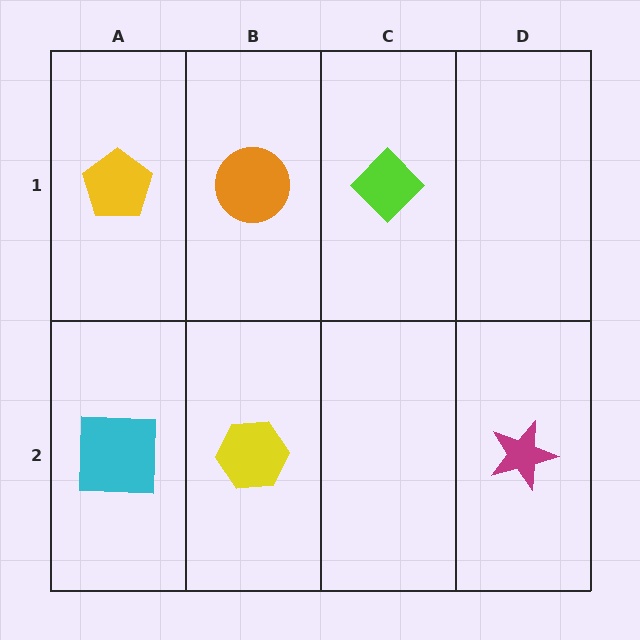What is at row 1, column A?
A yellow pentagon.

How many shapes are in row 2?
3 shapes.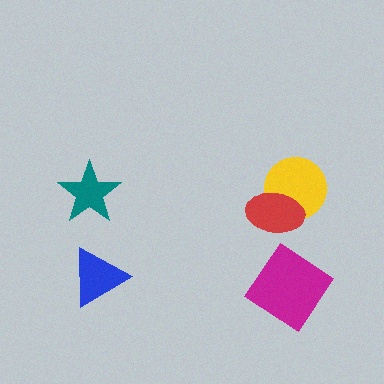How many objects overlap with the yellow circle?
1 object overlaps with the yellow circle.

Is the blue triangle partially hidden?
No, no other shape covers it.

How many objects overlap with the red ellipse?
1 object overlaps with the red ellipse.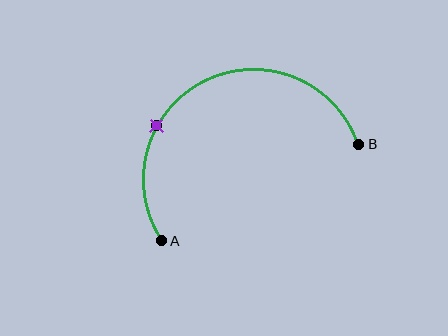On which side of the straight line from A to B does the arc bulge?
The arc bulges above the straight line connecting A and B.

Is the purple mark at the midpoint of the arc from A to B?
No. The purple mark lies on the arc but is closer to endpoint A. The arc midpoint would be at the point on the curve equidistant along the arc from both A and B.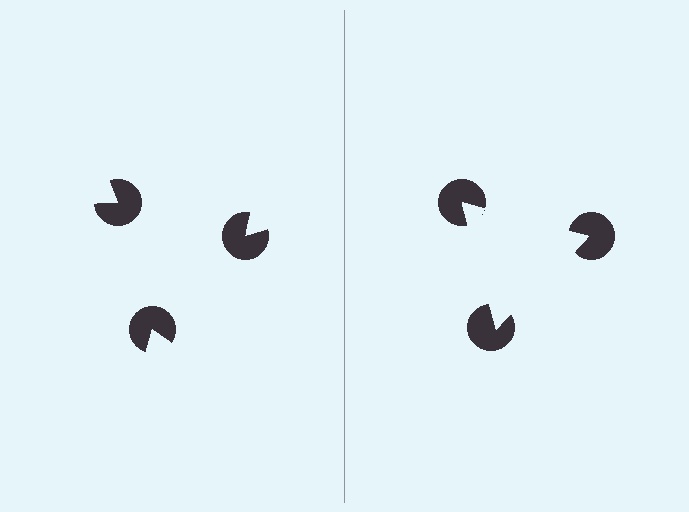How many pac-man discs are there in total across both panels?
6 — 3 on each side.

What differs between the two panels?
The pac-man discs are positioned identically on both sides; only the wedge orientations differ. On the right they align to a triangle; on the left they are misaligned.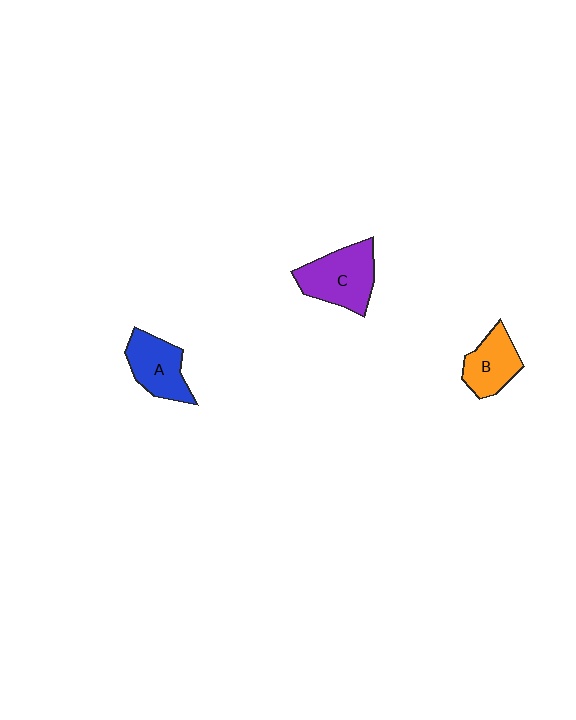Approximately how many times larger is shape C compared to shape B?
Approximately 1.4 times.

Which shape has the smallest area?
Shape B (orange).